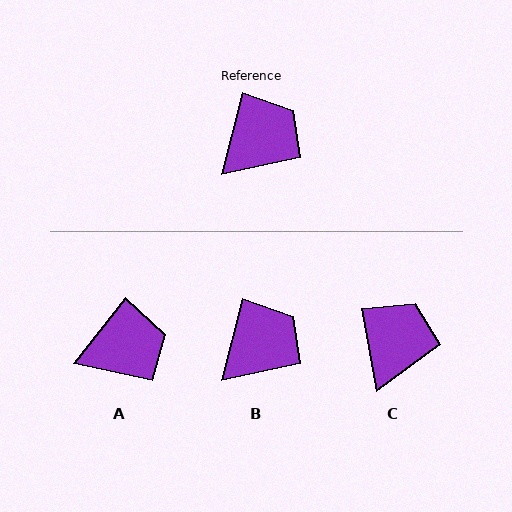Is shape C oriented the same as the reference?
No, it is off by about 24 degrees.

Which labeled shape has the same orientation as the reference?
B.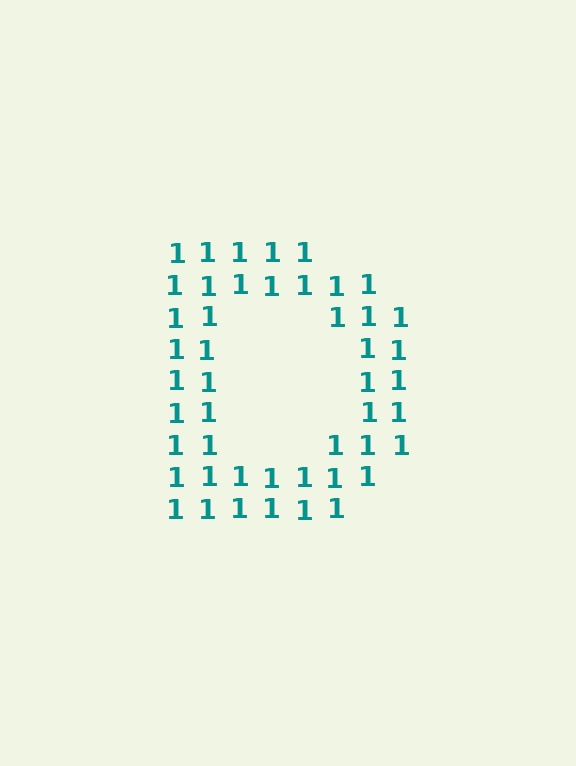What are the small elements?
The small elements are digit 1's.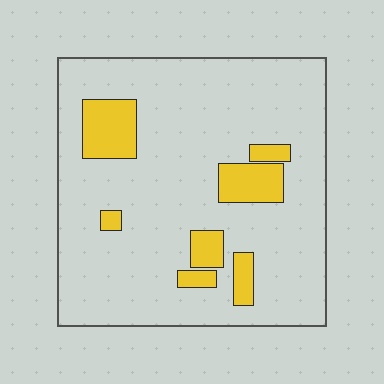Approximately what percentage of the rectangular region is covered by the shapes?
Approximately 15%.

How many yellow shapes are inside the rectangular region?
7.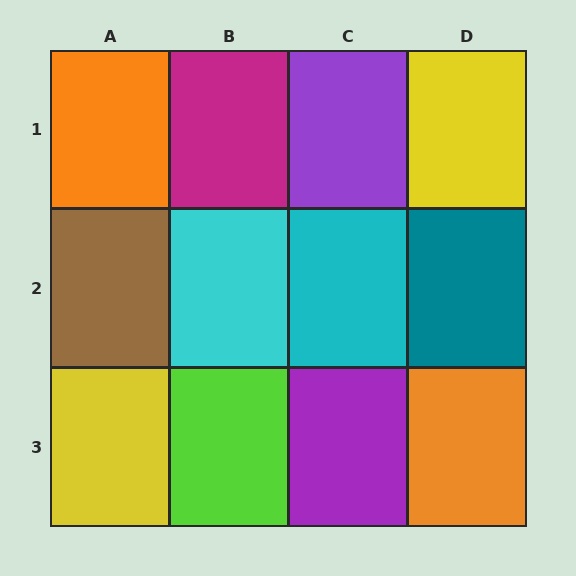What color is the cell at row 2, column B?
Cyan.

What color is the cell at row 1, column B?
Magenta.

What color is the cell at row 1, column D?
Yellow.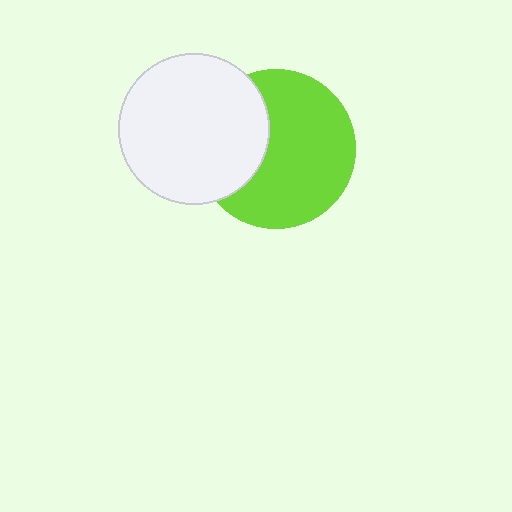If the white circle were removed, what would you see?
You would see the complete lime circle.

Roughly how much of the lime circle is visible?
Most of it is visible (roughly 67%).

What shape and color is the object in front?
The object in front is a white circle.